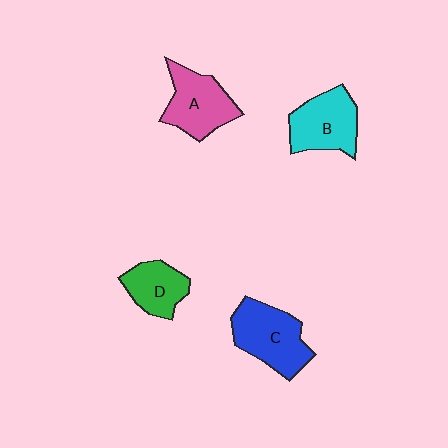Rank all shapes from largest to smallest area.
From largest to smallest: C (blue), B (cyan), A (pink), D (green).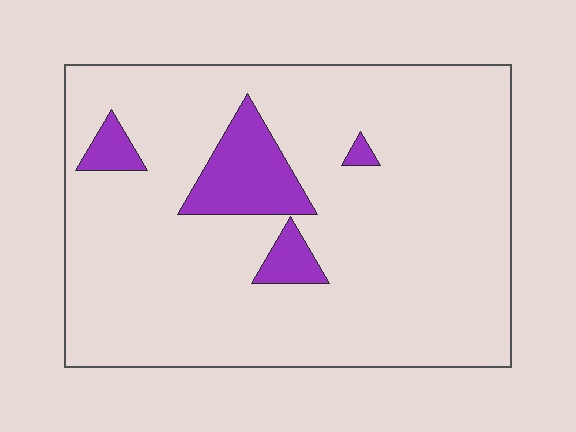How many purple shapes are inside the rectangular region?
4.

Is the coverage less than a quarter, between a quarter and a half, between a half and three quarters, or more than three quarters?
Less than a quarter.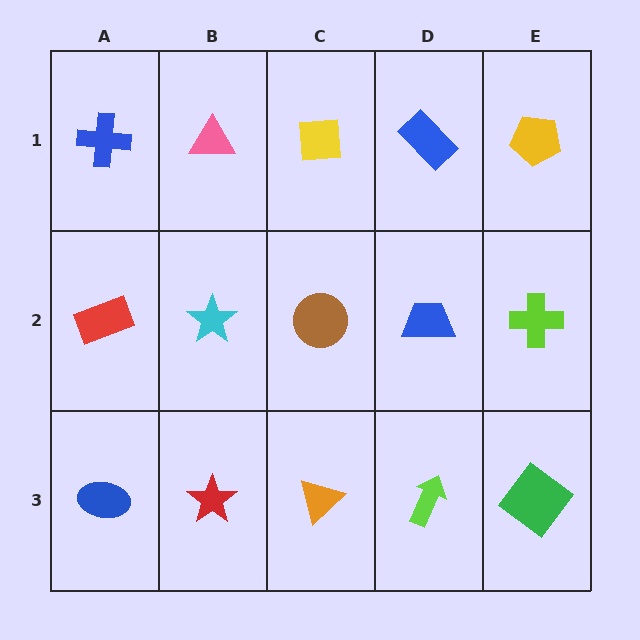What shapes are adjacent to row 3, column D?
A blue trapezoid (row 2, column D), an orange triangle (row 3, column C), a green diamond (row 3, column E).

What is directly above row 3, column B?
A cyan star.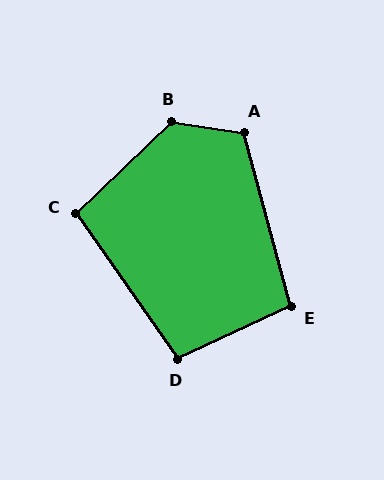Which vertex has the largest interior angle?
B, at approximately 129 degrees.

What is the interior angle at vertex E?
Approximately 100 degrees (obtuse).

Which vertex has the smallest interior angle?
C, at approximately 98 degrees.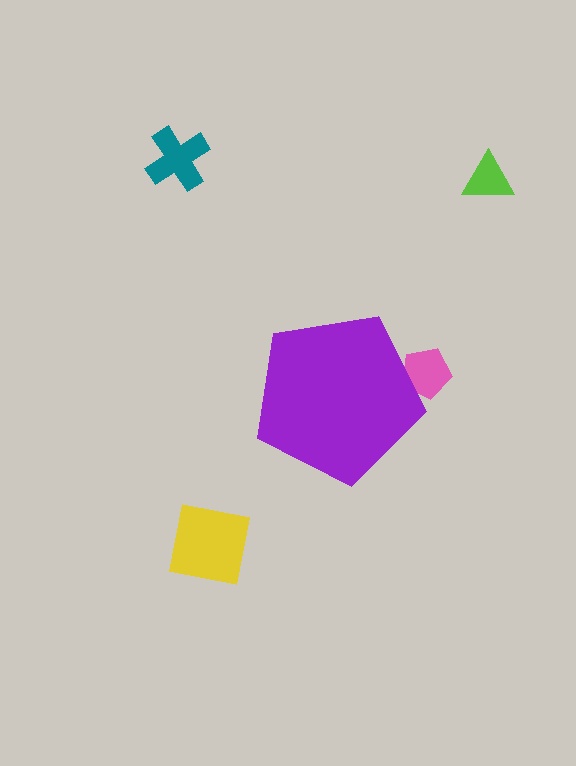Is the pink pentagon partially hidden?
Yes, the pink pentagon is partially hidden behind the purple pentagon.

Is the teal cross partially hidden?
No, the teal cross is fully visible.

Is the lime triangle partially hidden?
No, the lime triangle is fully visible.